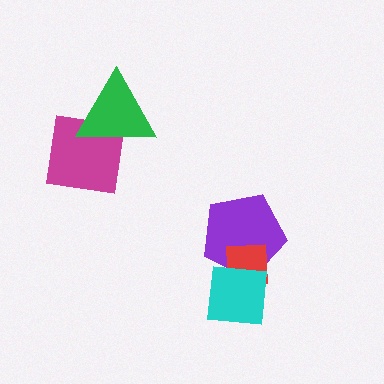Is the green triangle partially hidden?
No, no other shape covers it.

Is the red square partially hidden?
Yes, it is partially covered by another shape.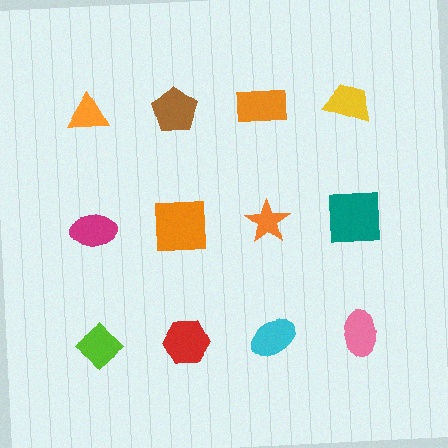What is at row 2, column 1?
A magenta ellipse.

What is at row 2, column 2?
An orange square.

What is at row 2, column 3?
An orange star.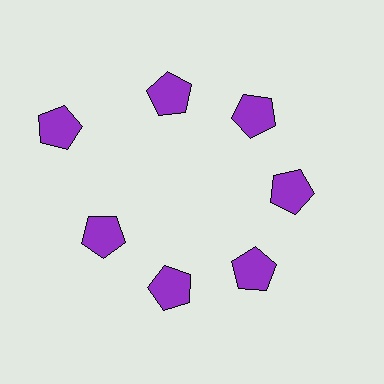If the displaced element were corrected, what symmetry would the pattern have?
It would have 7-fold rotational symmetry — the pattern would map onto itself every 51 degrees.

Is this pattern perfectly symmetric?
No. The 7 purple pentagons are arranged in a ring, but one element near the 10 o'clock position is pushed outward from the center, breaking the 7-fold rotational symmetry.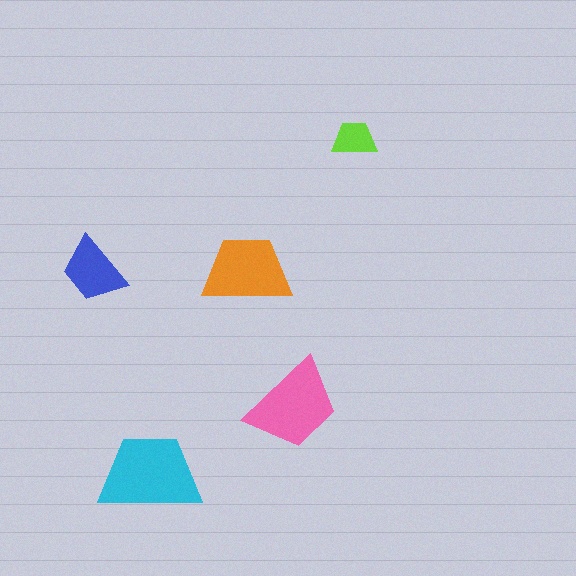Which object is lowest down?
The cyan trapezoid is bottommost.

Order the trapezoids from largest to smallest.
the cyan one, the pink one, the orange one, the blue one, the lime one.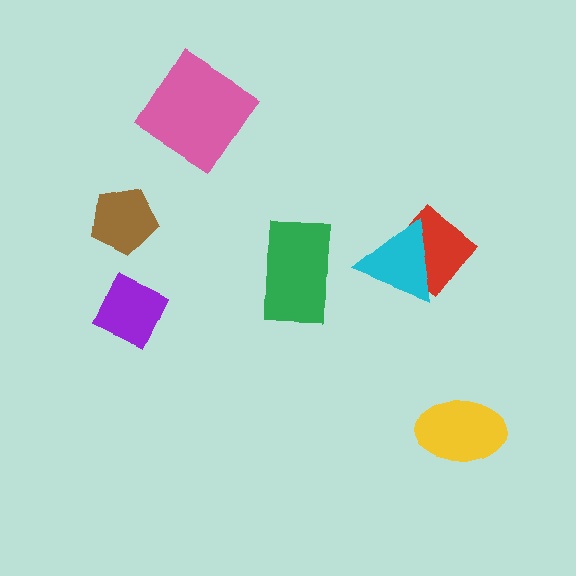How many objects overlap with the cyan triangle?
1 object overlaps with the cyan triangle.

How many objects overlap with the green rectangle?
0 objects overlap with the green rectangle.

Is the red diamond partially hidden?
Yes, it is partially covered by another shape.